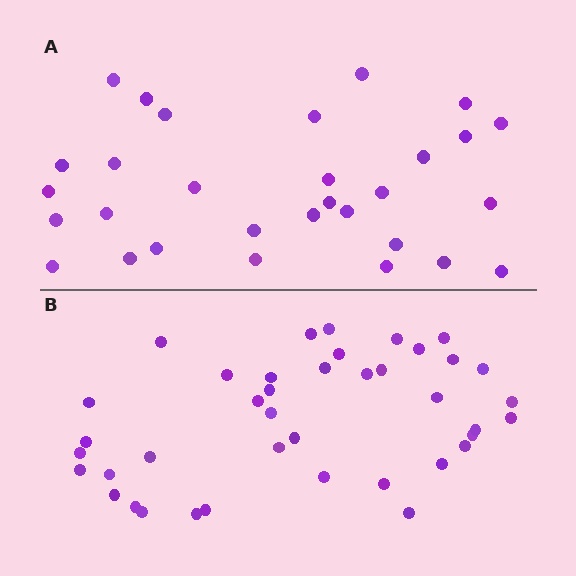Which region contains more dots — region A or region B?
Region B (the bottom region) has more dots.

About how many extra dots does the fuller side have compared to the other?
Region B has roughly 10 or so more dots than region A.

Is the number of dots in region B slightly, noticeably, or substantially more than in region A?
Region B has noticeably more, but not dramatically so. The ratio is roughly 1.3 to 1.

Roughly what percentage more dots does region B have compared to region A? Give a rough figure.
About 35% more.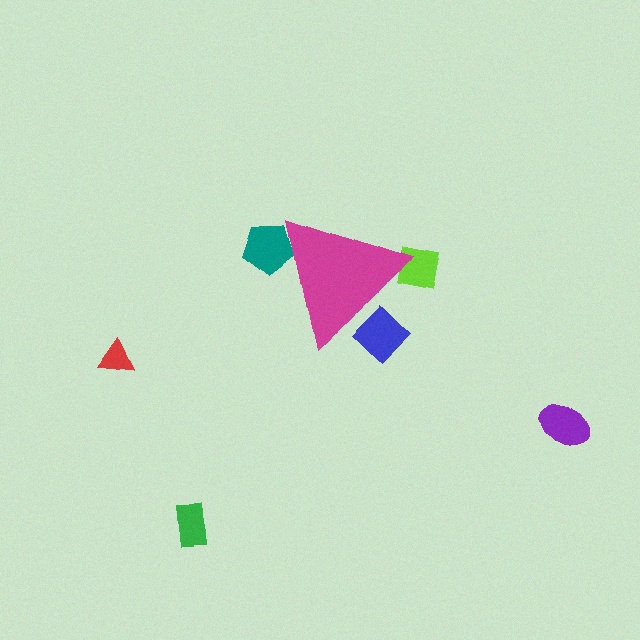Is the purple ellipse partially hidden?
No, the purple ellipse is fully visible.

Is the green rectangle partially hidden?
No, the green rectangle is fully visible.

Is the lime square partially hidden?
Yes, the lime square is partially hidden behind the magenta triangle.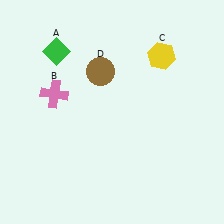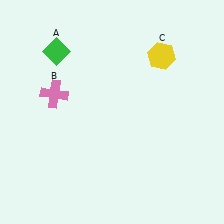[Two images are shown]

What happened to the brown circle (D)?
The brown circle (D) was removed in Image 2. It was in the top-left area of Image 1.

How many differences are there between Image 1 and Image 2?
There is 1 difference between the two images.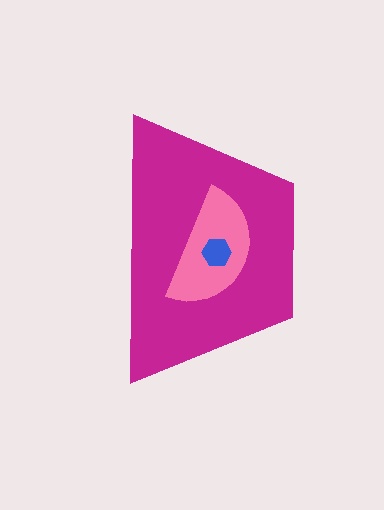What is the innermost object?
The blue hexagon.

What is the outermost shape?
The magenta trapezoid.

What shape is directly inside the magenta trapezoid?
The pink semicircle.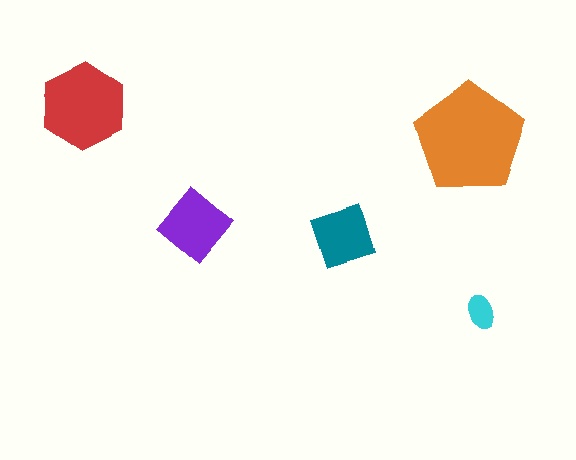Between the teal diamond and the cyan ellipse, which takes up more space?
The teal diamond.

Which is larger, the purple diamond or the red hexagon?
The red hexagon.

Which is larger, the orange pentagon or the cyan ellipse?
The orange pentagon.